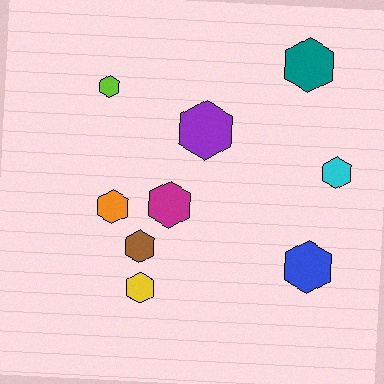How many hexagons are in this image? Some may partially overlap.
There are 9 hexagons.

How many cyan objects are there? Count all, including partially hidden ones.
There is 1 cyan object.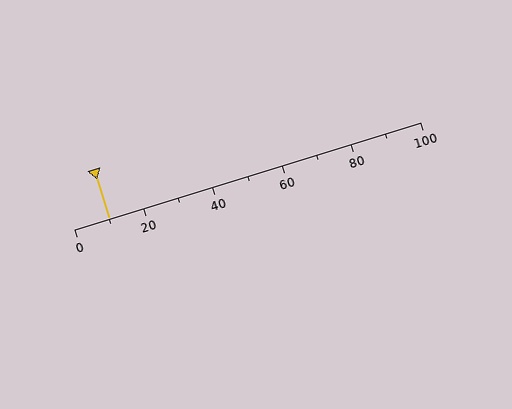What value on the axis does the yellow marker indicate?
The marker indicates approximately 10.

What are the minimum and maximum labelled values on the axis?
The axis runs from 0 to 100.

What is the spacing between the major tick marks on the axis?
The major ticks are spaced 20 apart.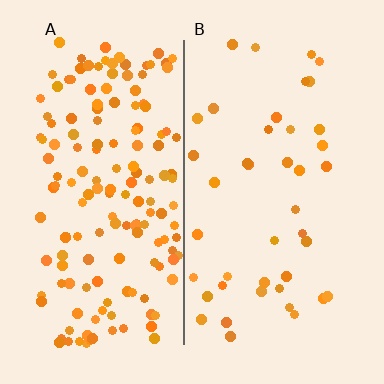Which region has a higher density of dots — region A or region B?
A (the left).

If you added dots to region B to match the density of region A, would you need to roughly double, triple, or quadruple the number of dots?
Approximately quadruple.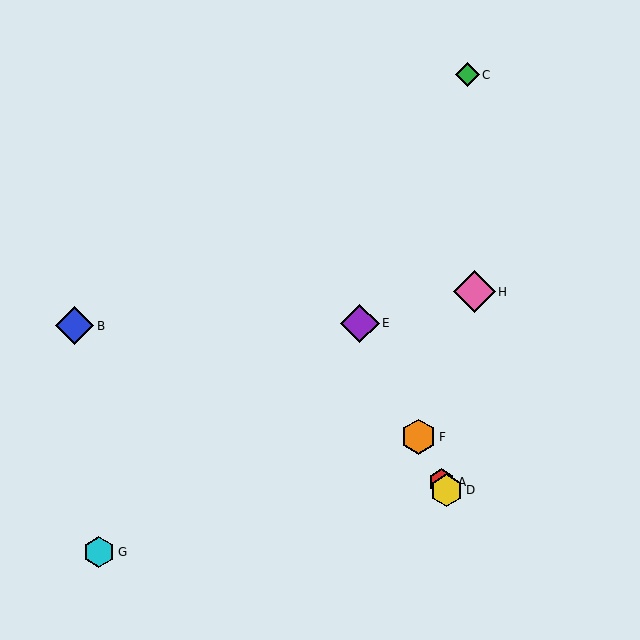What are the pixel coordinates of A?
Object A is at (442, 482).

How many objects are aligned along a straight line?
4 objects (A, D, E, F) are aligned along a straight line.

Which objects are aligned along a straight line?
Objects A, D, E, F are aligned along a straight line.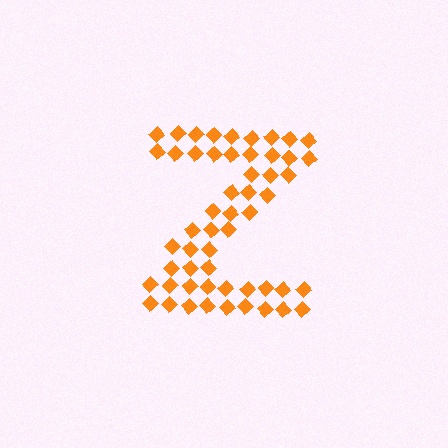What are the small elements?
The small elements are diamonds.